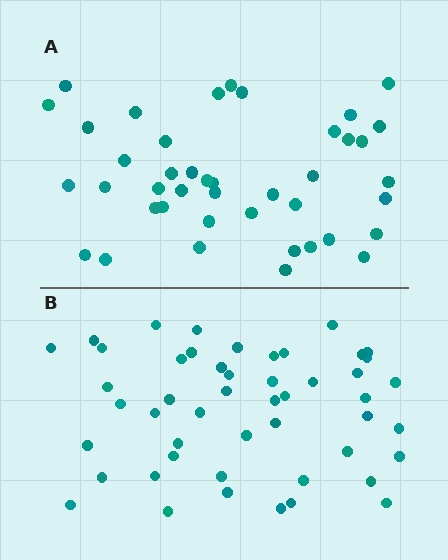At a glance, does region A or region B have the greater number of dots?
Region B (the bottom region) has more dots.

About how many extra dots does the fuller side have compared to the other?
Region B has roughly 8 or so more dots than region A.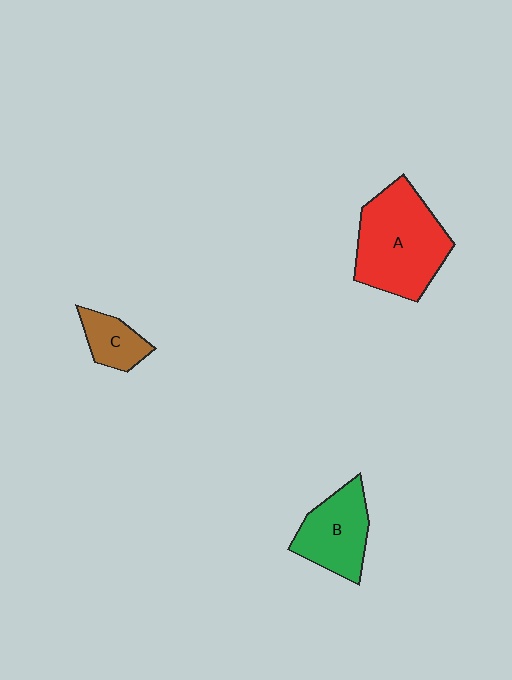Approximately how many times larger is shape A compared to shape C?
Approximately 2.9 times.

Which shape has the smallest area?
Shape C (brown).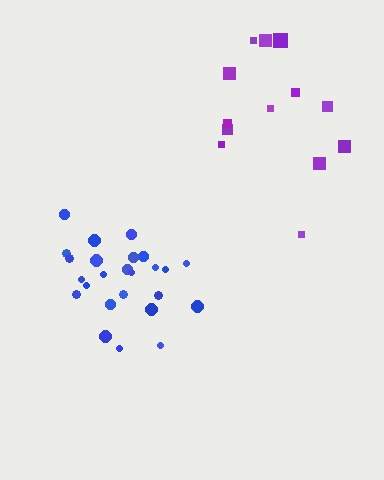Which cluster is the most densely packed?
Blue.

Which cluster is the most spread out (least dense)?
Purple.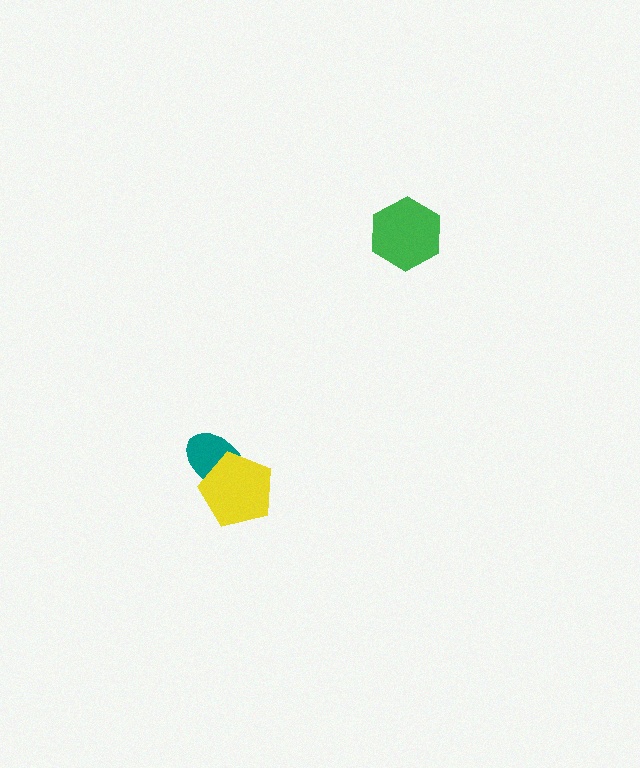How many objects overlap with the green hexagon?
0 objects overlap with the green hexagon.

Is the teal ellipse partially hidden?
Yes, it is partially covered by another shape.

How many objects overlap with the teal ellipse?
1 object overlaps with the teal ellipse.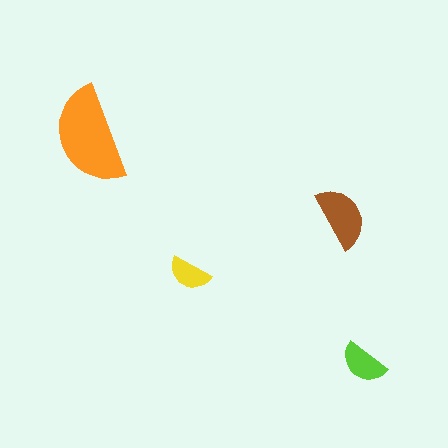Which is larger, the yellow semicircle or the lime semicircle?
The lime one.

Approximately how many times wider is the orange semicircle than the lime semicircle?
About 2 times wider.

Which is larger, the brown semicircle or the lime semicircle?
The brown one.